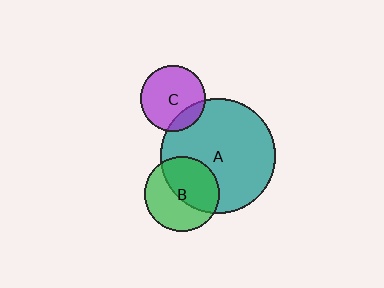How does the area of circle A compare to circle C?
Approximately 3.1 times.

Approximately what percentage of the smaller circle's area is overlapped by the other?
Approximately 50%.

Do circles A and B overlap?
Yes.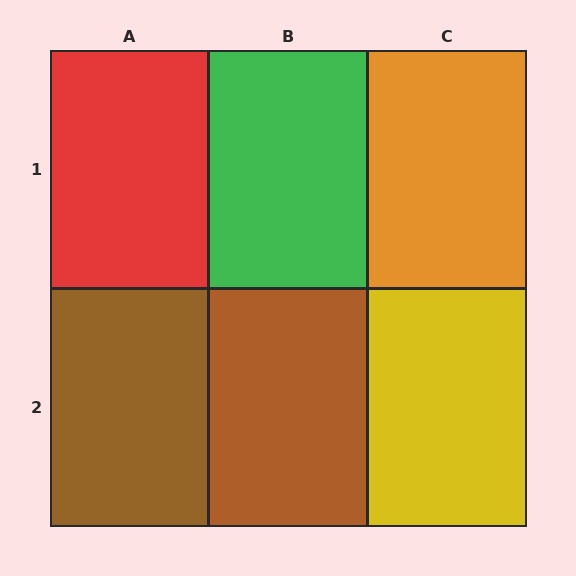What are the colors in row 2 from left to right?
Brown, brown, yellow.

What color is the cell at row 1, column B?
Green.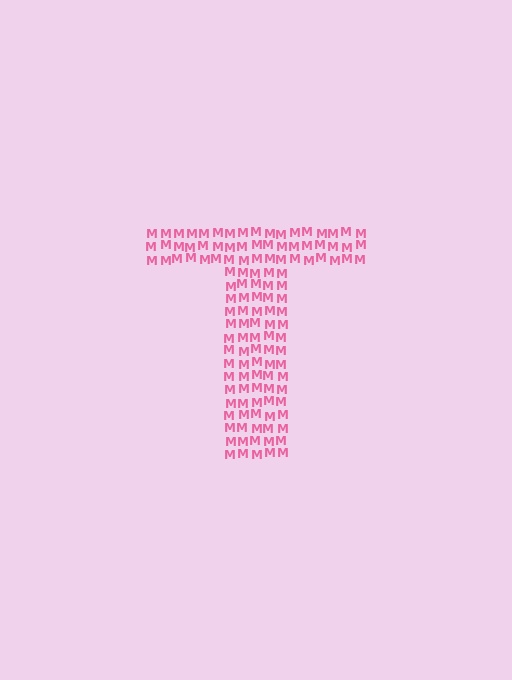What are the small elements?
The small elements are letter M's.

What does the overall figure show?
The overall figure shows the letter T.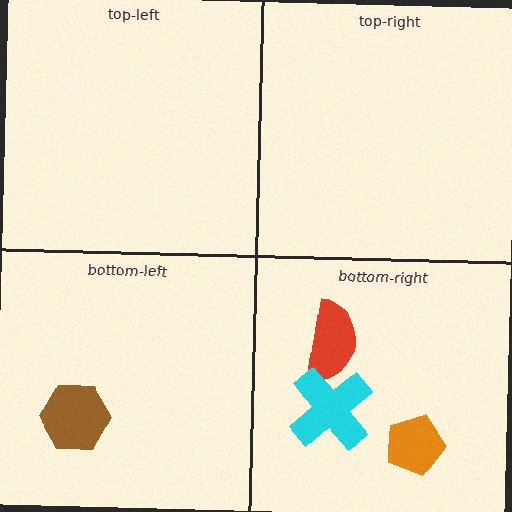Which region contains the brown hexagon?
The bottom-left region.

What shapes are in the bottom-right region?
The orange pentagon, the red semicircle, the cyan cross.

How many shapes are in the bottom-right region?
3.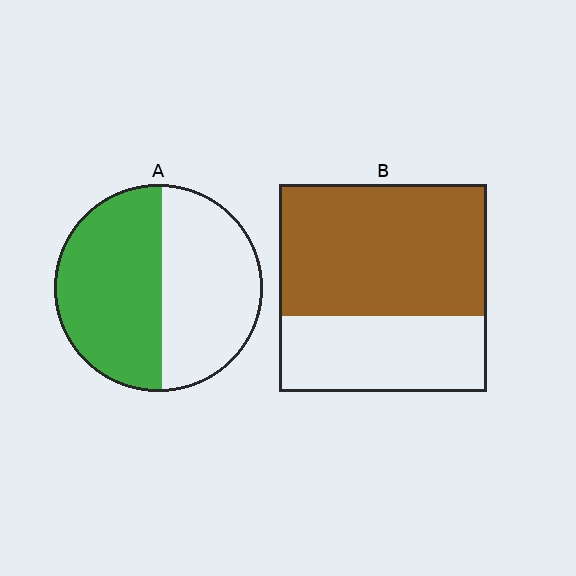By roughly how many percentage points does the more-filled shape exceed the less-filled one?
By roughly 10 percentage points (B over A).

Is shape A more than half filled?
Roughly half.